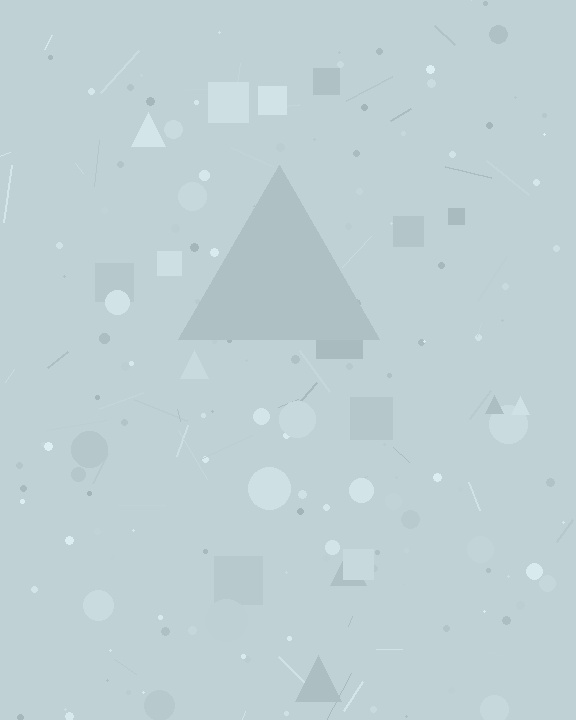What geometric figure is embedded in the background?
A triangle is embedded in the background.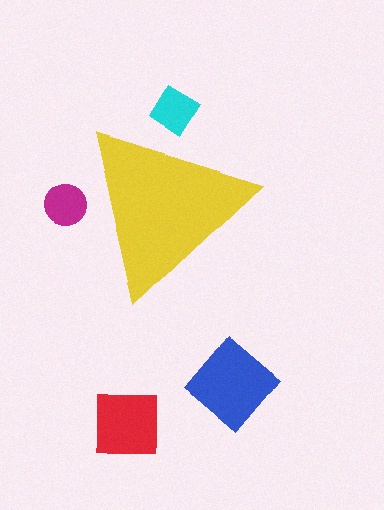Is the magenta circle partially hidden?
Yes, the magenta circle is partially hidden behind the yellow triangle.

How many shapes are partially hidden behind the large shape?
2 shapes are partially hidden.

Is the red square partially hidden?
No, the red square is fully visible.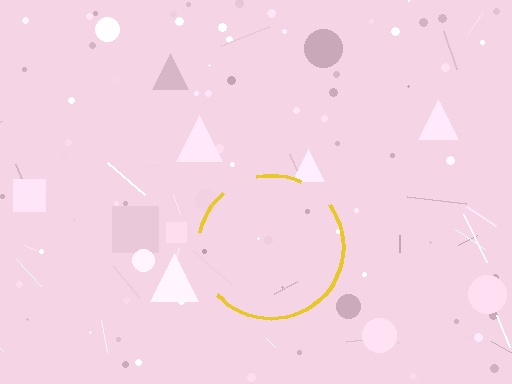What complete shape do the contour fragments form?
The contour fragments form a circle.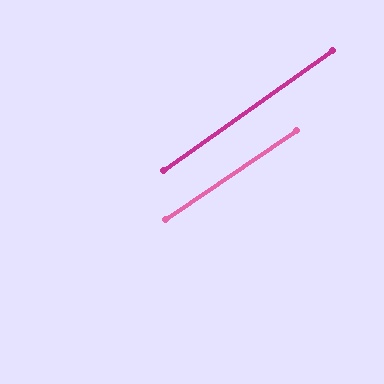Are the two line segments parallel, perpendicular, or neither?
Parallel — their directions differ by only 1.3°.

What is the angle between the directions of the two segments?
Approximately 1 degree.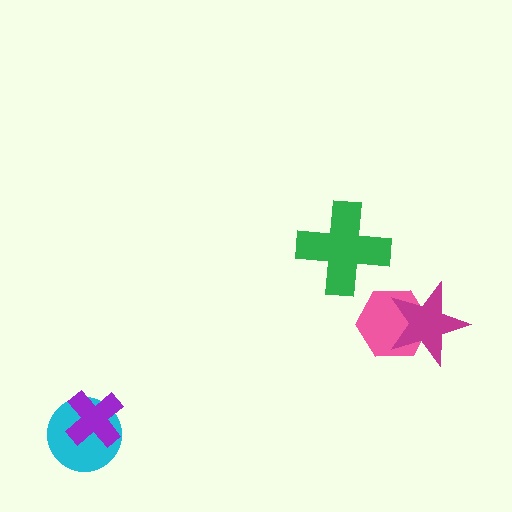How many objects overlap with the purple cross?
1 object overlaps with the purple cross.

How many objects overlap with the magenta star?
1 object overlaps with the magenta star.